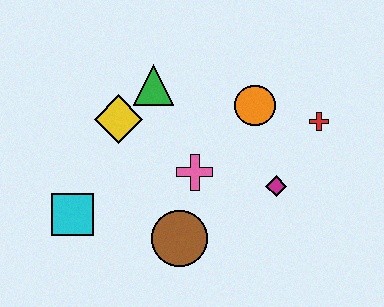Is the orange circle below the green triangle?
Yes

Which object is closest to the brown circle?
The pink cross is closest to the brown circle.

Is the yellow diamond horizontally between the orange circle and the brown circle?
No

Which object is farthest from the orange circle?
The cyan square is farthest from the orange circle.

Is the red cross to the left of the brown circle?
No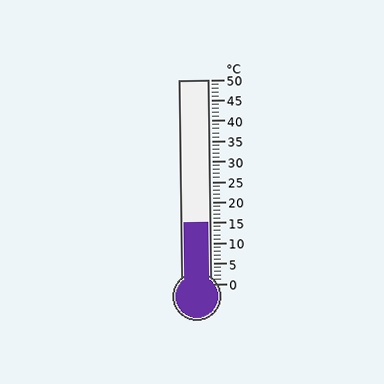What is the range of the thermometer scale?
The thermometer scale ranges from 0°C to 50°C.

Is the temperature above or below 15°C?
The temperature is at 15°C.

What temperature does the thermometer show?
The thermometer shows approximately 15°C.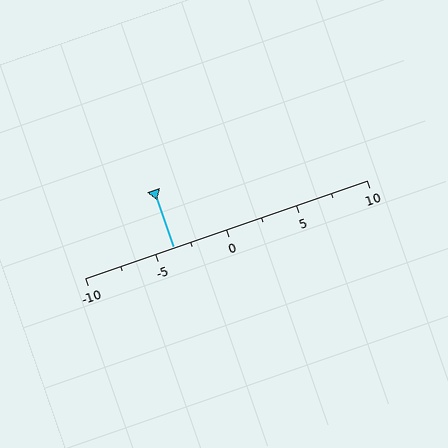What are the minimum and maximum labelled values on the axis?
The axis runs from -10 to 10.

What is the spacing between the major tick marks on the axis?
The major ticks are spaced 5 apart.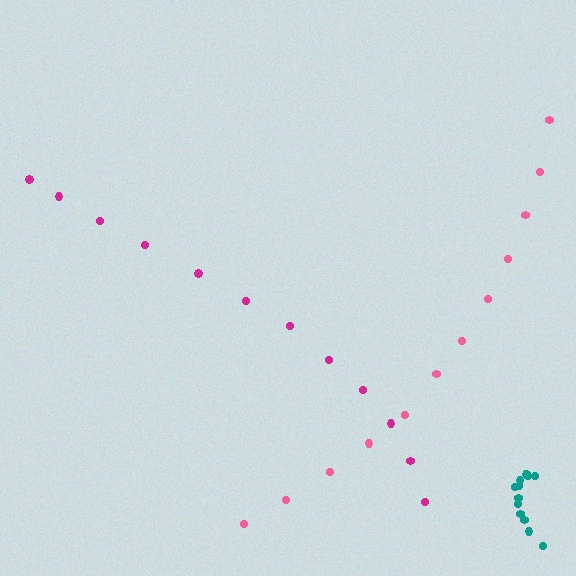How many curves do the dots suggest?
There are 3 distinct paths.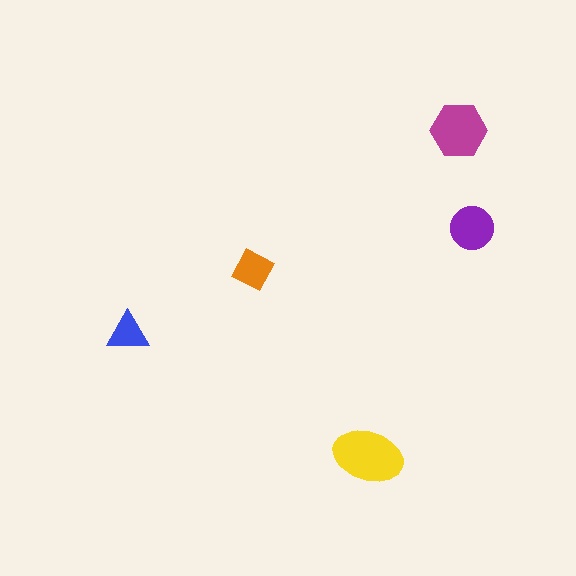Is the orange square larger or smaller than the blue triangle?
Larger.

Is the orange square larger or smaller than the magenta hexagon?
Smaller.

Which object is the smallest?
The blue triangle.